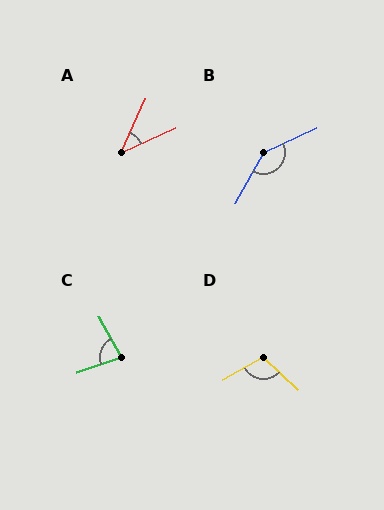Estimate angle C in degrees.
Approximately 80 degrees.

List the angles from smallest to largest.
A (41°), C (80°), D (108°), B (144°).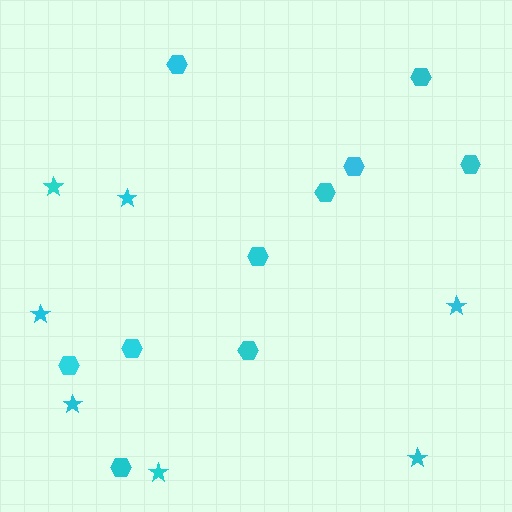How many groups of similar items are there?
There are 2 groups: one group of hexagons (10) and one group of stars (7).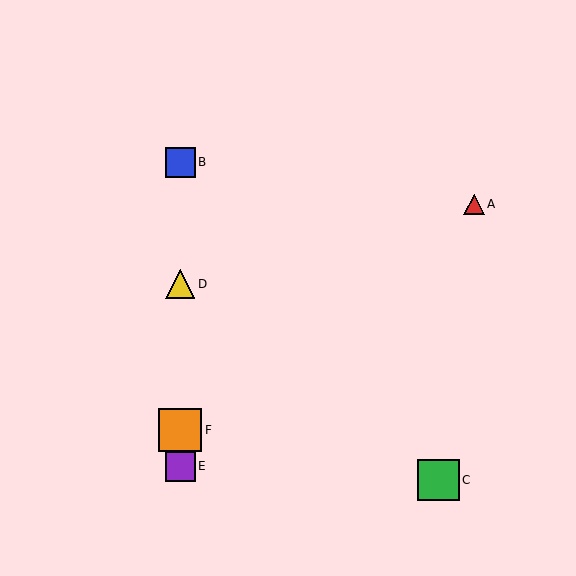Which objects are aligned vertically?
Objects B, D, E, F are aligned vertically.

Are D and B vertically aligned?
Yes, both are at x≈180.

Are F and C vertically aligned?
No, F is at x≈180 and C is at x≈438.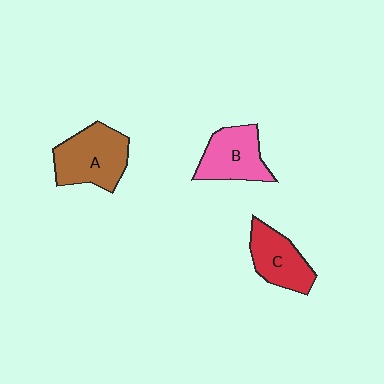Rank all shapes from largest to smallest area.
From largest to smallest: A (brown), B (pink), C (red).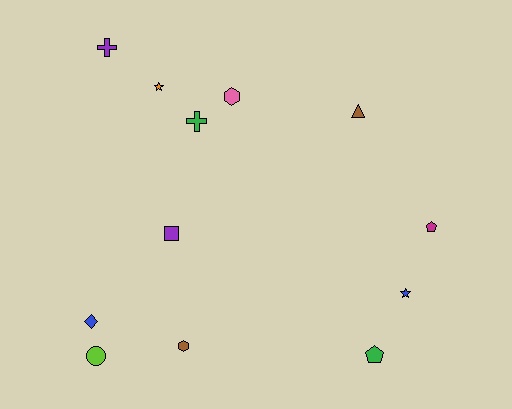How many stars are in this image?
There are 2 stars.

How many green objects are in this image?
There are 2 green objects.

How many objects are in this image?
There are 12 objects.